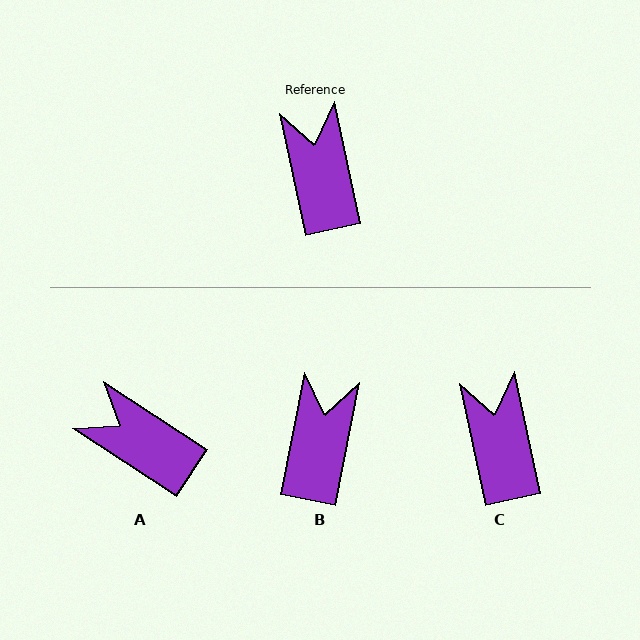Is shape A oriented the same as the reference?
No, it is off by about 45 degrees.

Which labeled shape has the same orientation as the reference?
C.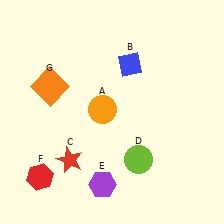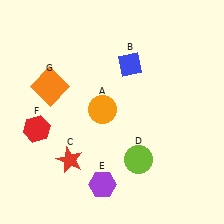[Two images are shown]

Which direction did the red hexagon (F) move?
The red hexagon (F) moved up.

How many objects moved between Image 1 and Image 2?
1 object moved between the two images.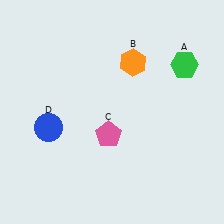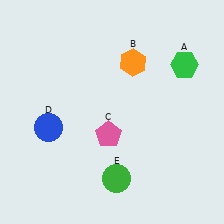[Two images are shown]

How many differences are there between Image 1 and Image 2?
There is 1 difference between the two images.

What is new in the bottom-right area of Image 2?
A green circle (E) was added in the bottom-right area of Image 2.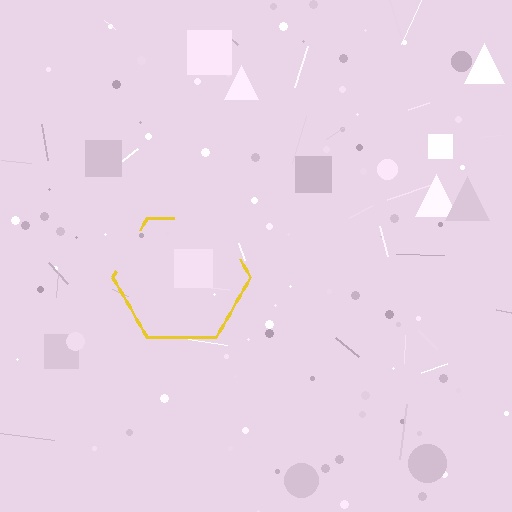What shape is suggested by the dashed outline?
The dashed outline suggests a hexagon.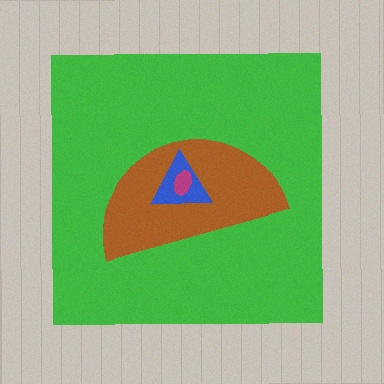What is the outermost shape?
The green square.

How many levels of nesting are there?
4.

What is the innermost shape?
The magenta ellipse.